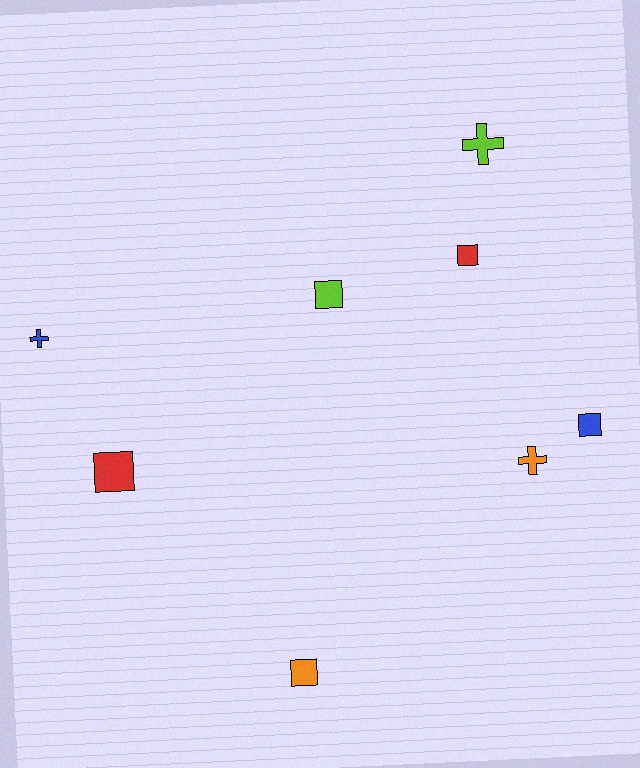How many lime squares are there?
There is 1 lime square.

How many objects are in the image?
There are 8 objects.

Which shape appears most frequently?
Square, with 5 objects.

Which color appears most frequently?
Lime, with 2 objects.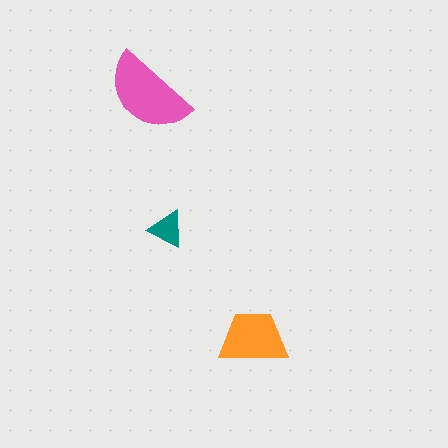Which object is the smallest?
The teal triangle.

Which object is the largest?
The pink semicircle.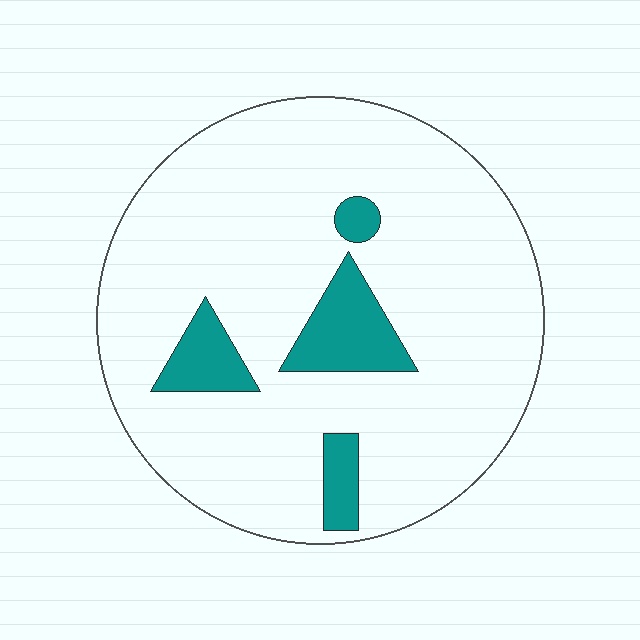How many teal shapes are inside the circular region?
4.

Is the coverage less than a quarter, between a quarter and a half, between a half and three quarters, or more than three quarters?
Less than a quarter.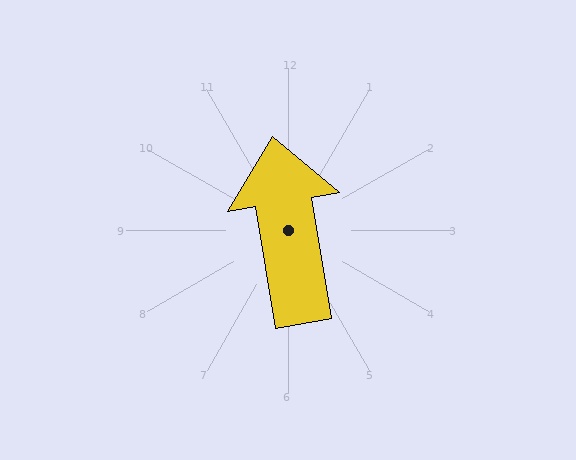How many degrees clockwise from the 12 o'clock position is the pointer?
Approximately 350 degrees.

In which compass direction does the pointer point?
North.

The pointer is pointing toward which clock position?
Roughly 12 o'clock.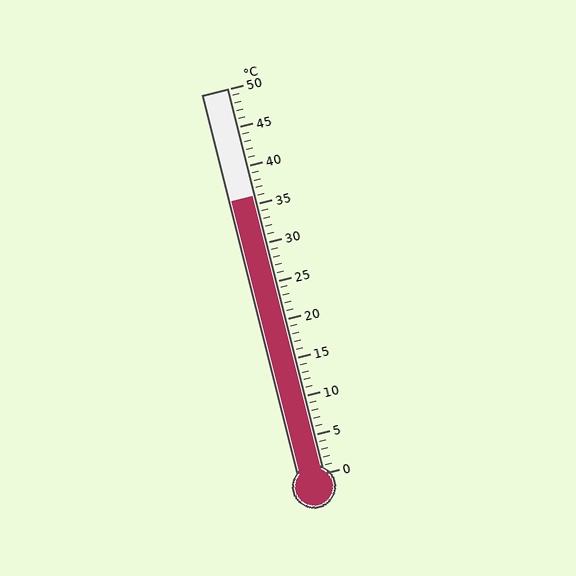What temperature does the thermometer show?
The thermometer shows approximately 36°C.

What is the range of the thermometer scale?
The thermometer scale ranges from 0°C to 50°C.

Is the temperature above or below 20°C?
The temperature is above 20°C.